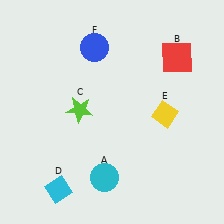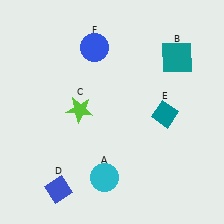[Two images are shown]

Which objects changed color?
B changed from red to teal. D changed from cyan to blue. E changed from yellow to teal.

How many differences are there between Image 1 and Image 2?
There are 3 differences between the two images.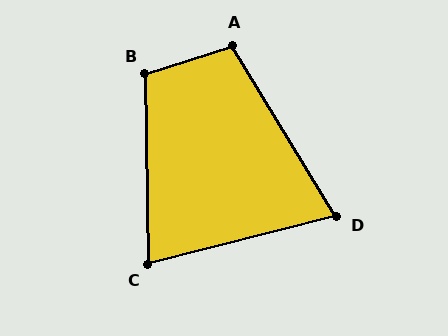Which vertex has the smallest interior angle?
D, at approximately 73 degrees.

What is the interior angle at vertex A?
Approximately 103 degrees (obtuse).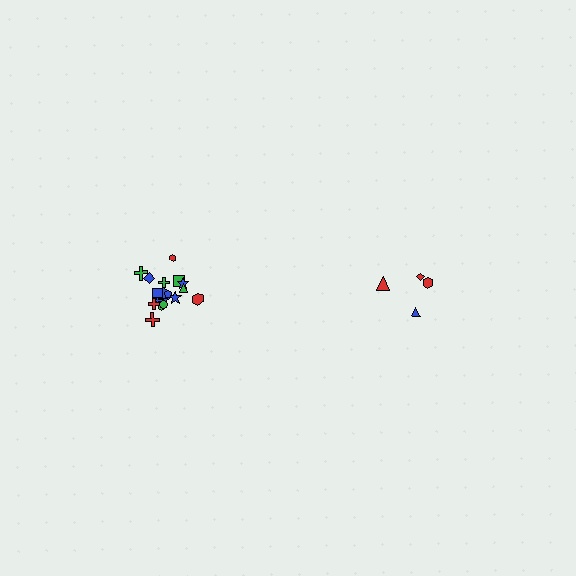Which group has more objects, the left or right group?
The left group.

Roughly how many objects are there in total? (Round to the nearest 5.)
Roughly 20 objects in total.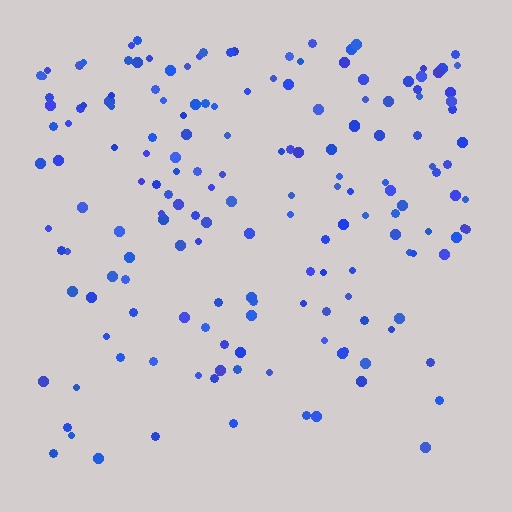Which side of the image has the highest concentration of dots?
The top.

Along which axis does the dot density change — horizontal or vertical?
Vertical.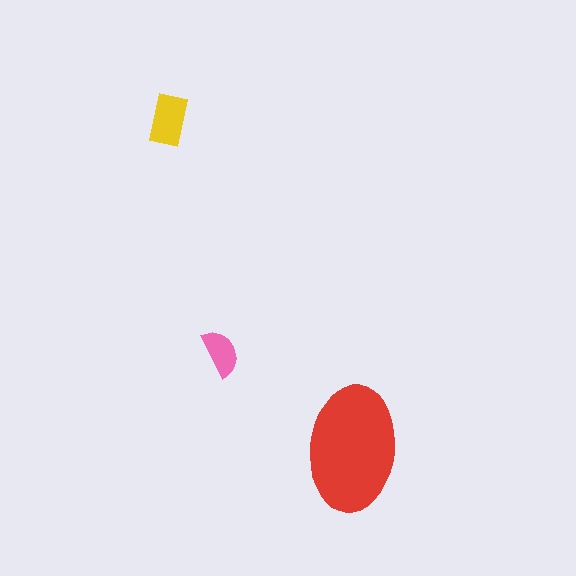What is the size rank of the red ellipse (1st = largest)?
1st.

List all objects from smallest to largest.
The pink semicircle, the yellow rectangle, the red ellipse.